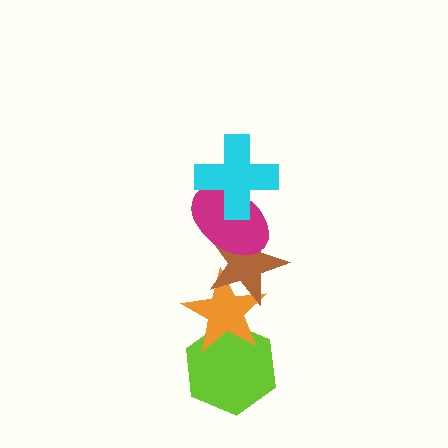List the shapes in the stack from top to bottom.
From top to bottom: the cyan cross, the magenta ellipse, the brown star, the orange star, the lime hexagon.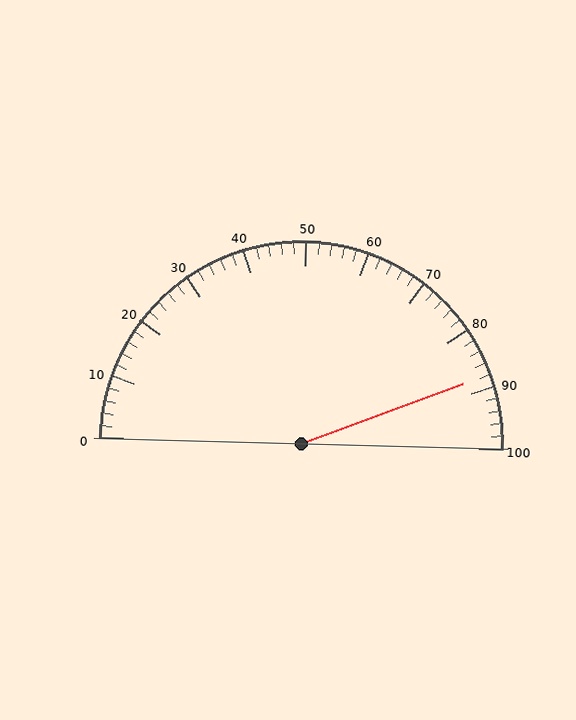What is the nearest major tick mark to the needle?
The nearest major tick mark is 90.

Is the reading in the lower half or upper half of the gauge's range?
The reading is in the upper half of the range (0 to 100).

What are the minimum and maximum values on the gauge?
The gauge ranges from 0 to 100.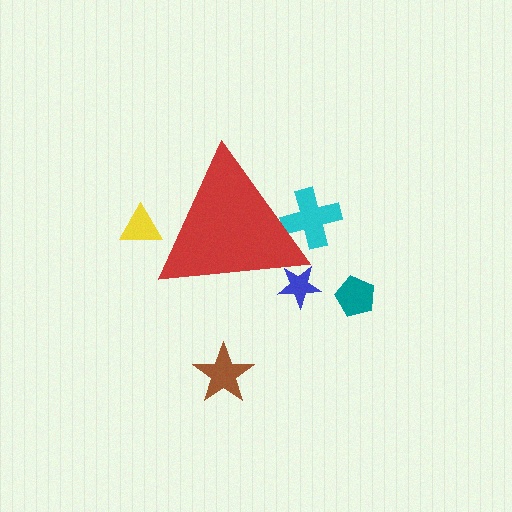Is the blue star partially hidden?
Yes, the blue star is partially hidden behind the red triangle.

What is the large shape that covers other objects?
A red triangle.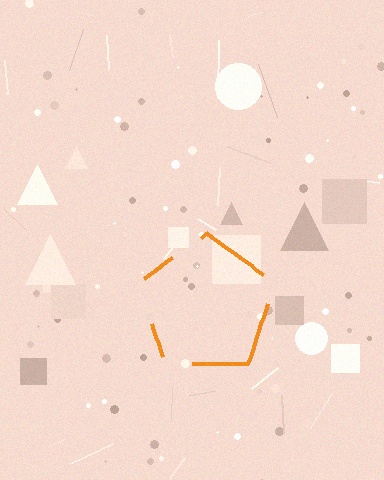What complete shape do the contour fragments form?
The contour fragments form a pentagon.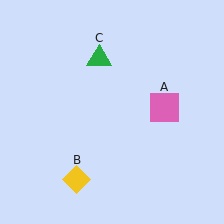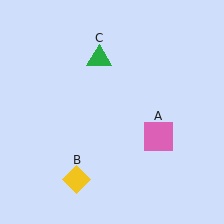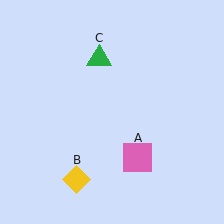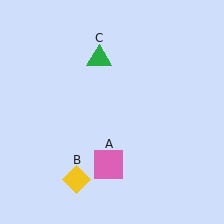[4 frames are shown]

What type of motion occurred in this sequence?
The pink square (object A) rotated clockwise around the center of the scene.